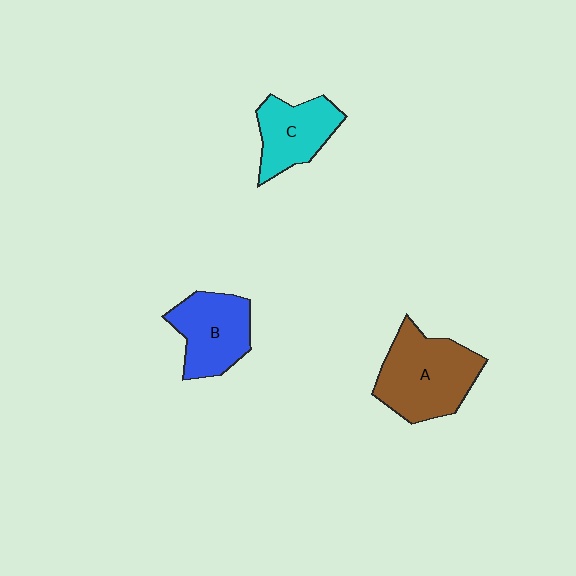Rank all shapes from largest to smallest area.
From largest to smallest: A (brown), B (blue), C (cyan).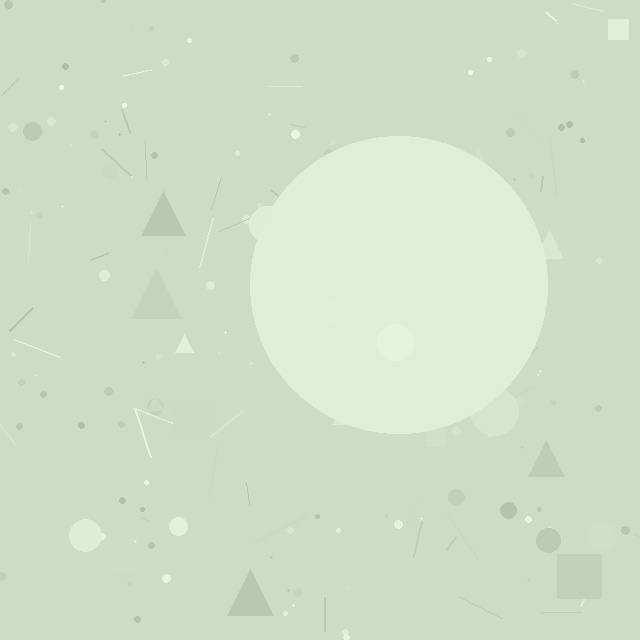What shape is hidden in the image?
A circle is hidden in the image.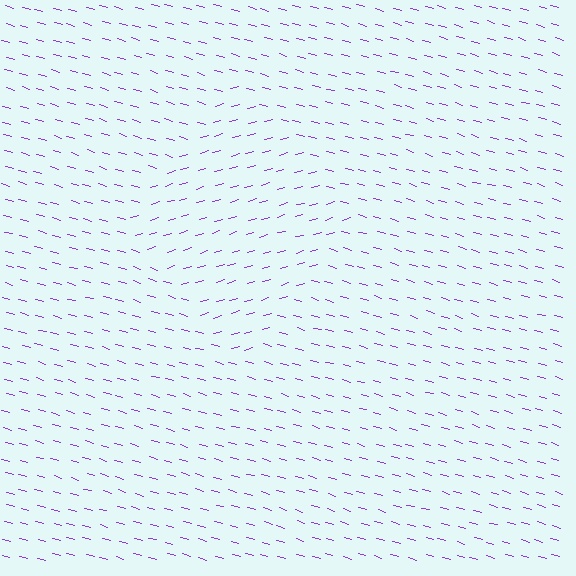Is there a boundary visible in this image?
Yes, there is a texture boundary formed by a change in line orientation.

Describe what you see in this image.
The image is filled with small purple line segments. A diamond region in the image has lines oriented differently from the surrounding lines, creating a visible texture boundary.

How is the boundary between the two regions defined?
The boundary is defined purely by a change in line orientation (approximately 32 degrees difference). All lines are the same color and thickness.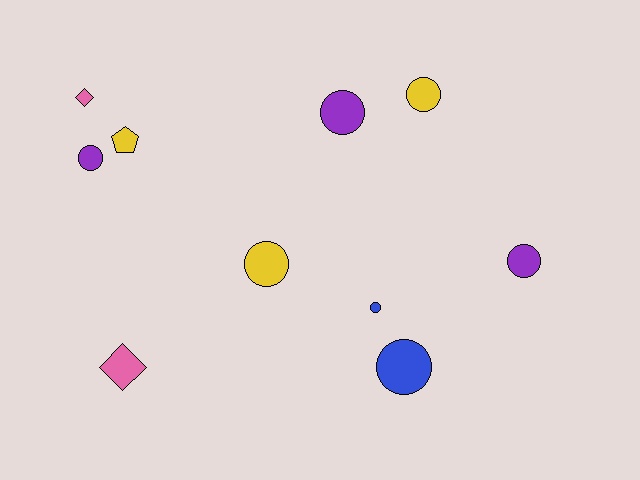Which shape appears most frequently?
Circle, with 7 objects.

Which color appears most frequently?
Purple, with 3 objects.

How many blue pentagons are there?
There are no blue pentagons.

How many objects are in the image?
There are 10 objects.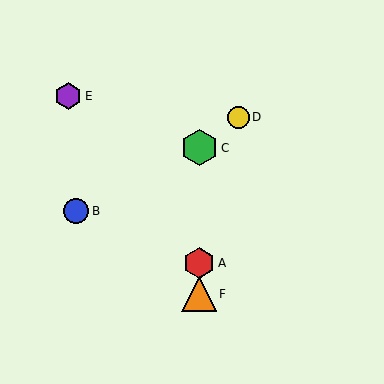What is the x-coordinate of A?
Object A is at x≈199.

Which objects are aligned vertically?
Objects A, C, F are aligned vertically.